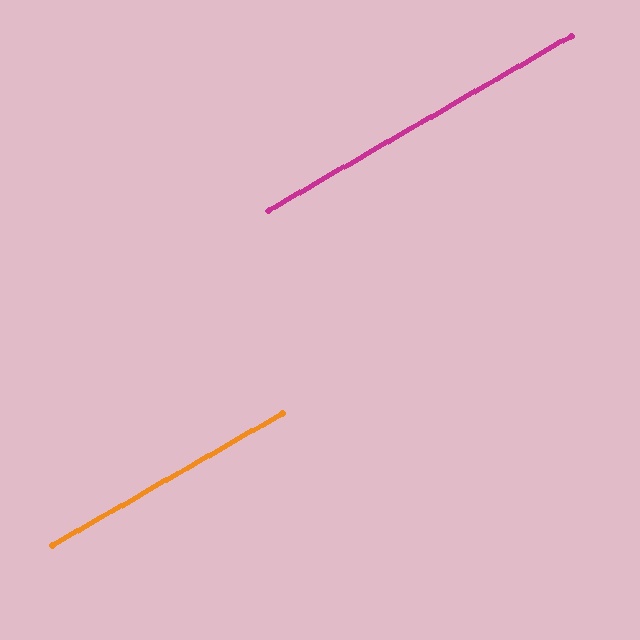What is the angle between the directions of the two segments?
Approximately 0 degrees.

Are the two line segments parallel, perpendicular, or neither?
Parallel — their directions differ by only 0.4°.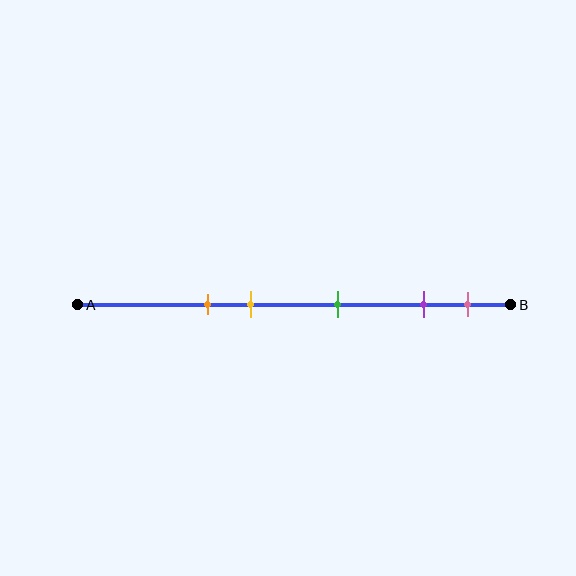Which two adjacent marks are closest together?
The purple and pink marks are the closest adjacent pair.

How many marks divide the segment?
There are 5 marks dividing the segment.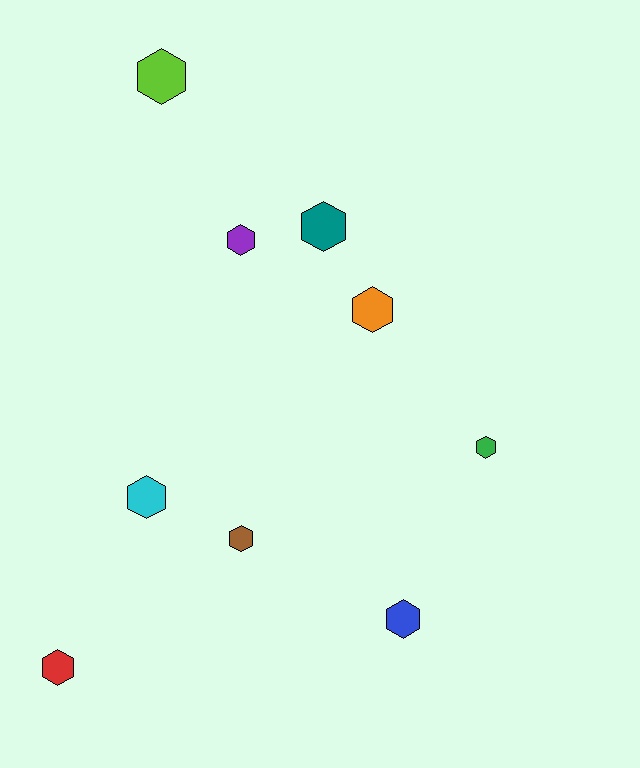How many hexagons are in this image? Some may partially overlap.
There are 9 hexagons.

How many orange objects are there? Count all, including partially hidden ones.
There is 1 orange object.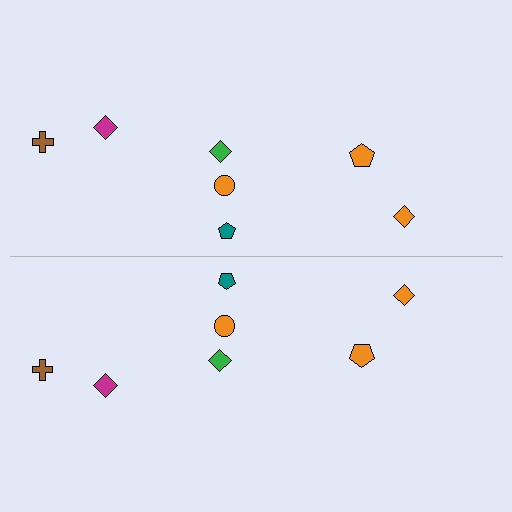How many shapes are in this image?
There are 14 shapes in this image.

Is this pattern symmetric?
Yes, this pattern has bilateral (reflection) symmetry.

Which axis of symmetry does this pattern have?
The pattern has a horizontal axis of symmetry running through the center of the image.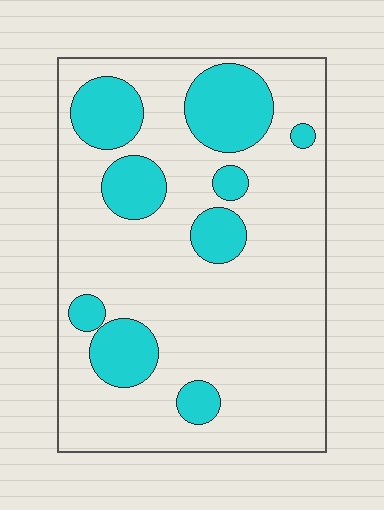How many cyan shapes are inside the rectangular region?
9.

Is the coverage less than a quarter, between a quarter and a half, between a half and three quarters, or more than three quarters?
Less than a quarter.